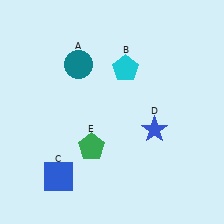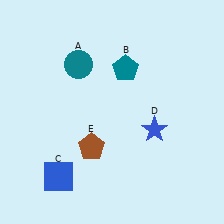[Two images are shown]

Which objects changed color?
B changed from cyan to teal. E changed from green to brown.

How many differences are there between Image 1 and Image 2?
There are 2 differences between the two images.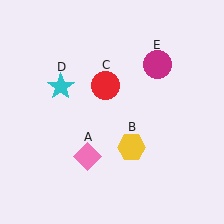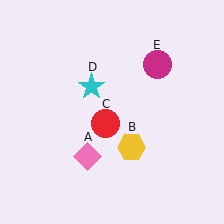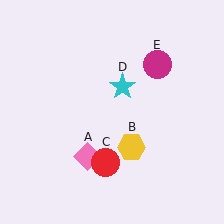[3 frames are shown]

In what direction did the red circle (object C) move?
The red circle (object C) moved down.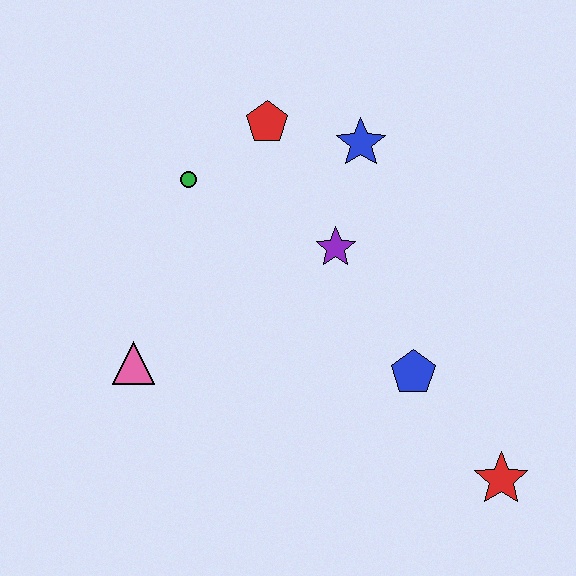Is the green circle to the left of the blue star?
Yes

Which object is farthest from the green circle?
The red star is farthest from the green circle.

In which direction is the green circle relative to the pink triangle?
The green circle is above the pink triangle.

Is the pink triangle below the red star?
No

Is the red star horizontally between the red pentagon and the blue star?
No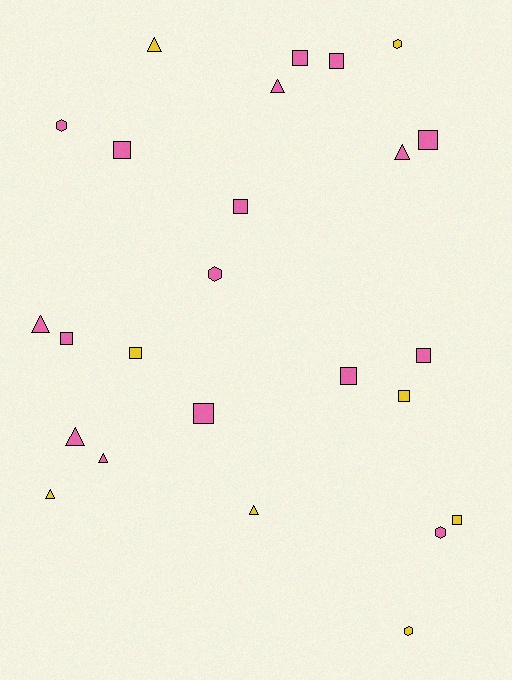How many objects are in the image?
There are 25 objects.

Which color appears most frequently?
Pink, with 17 objects.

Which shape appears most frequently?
Square, with 12 objects.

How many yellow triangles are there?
There are 3 yellow triangles.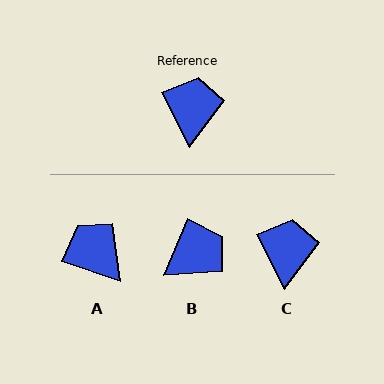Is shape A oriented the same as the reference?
No, it is off by about 44 degrees.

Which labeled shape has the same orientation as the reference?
C.